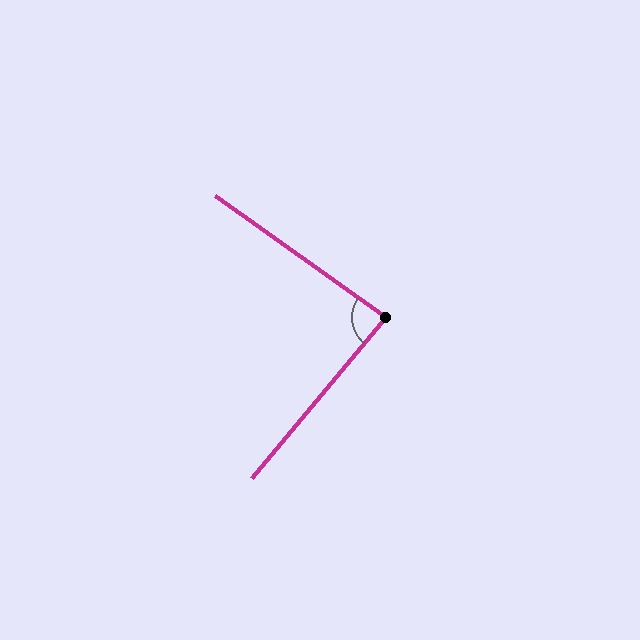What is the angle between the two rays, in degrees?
Approximately 86 degrees.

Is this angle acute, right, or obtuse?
It is approximately a right angle.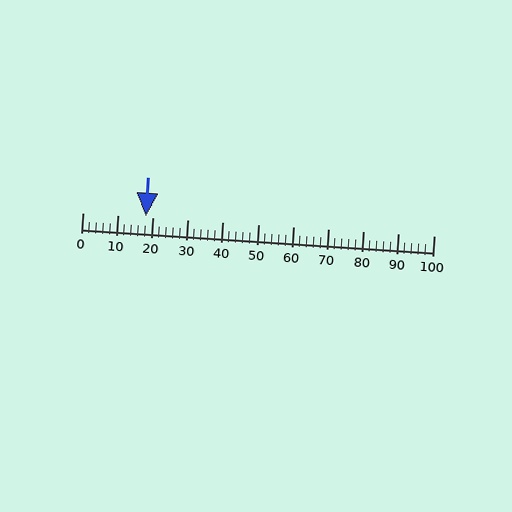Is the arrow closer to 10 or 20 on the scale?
The arrow is closer to 20.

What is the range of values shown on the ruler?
The ruler shows values from 0 to 100.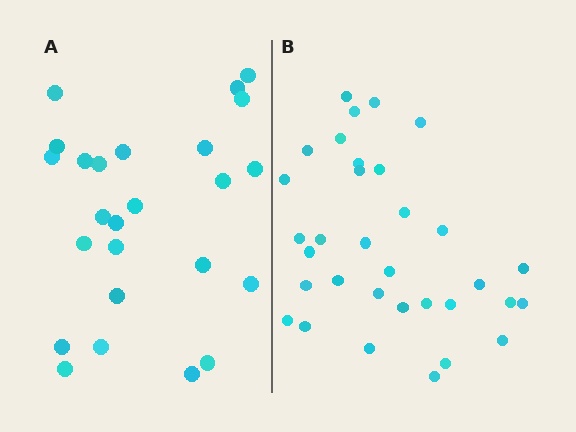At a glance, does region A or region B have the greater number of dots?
Region B (the right region) has more dots.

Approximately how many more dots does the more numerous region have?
Region B has roughly 8 or so more dots than region A.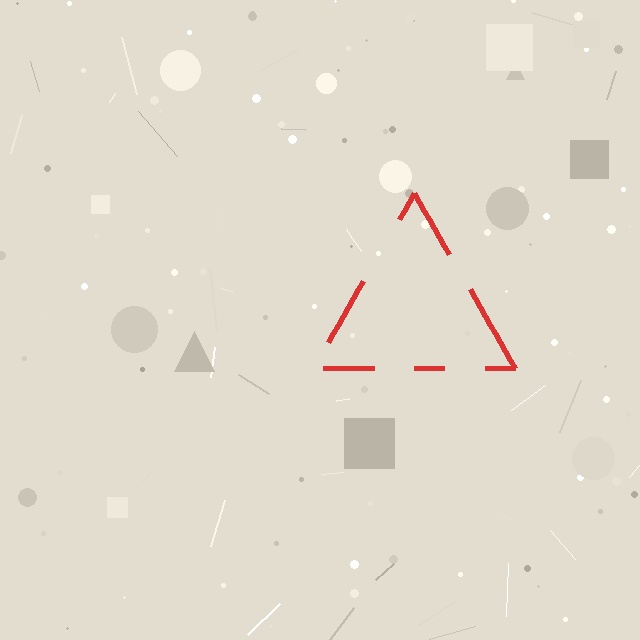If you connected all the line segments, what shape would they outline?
They would outline a triangle.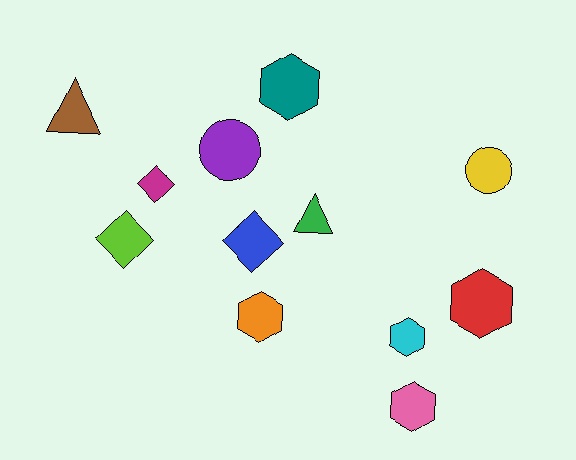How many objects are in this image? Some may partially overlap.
There are 12 objects.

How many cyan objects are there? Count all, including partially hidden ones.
There is 1 cyan object.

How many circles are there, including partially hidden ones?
There are 2 circles.